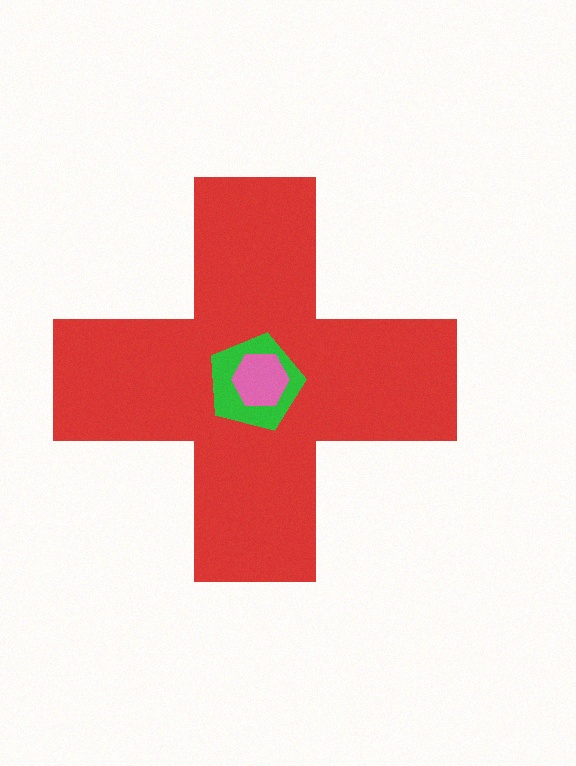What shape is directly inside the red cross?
The green pentagon.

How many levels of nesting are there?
3.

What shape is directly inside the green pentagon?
The pink hexagon.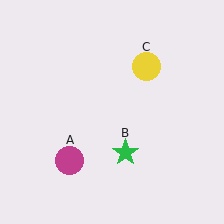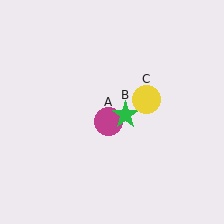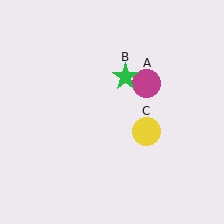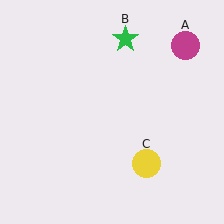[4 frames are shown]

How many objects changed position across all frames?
3 objects changed position: magenta circle (object A), green star (object B), yellow circle (object C).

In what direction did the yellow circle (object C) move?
The yellow circle (object C) moved down.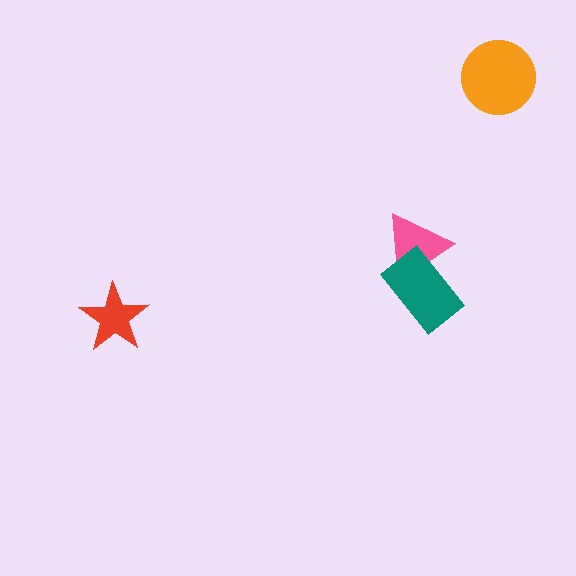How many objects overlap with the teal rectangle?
1 object overlaps with the teal rectangle.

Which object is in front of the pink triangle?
The teal rectangle is in front of the pink triangle.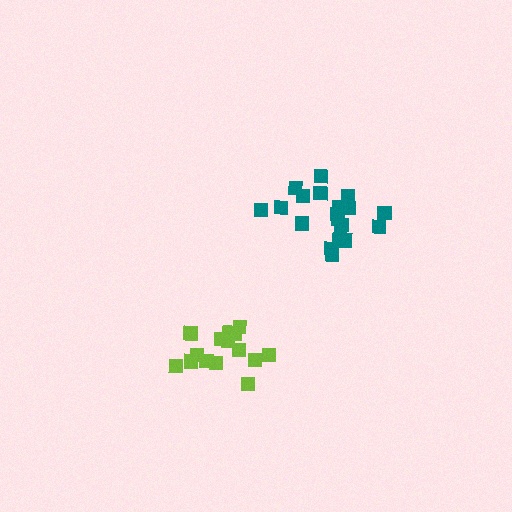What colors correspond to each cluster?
The clusters are colored: lime, teal.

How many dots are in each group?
Group 1: 15 dots, Group 2: 19 dots (34 total).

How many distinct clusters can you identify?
There are 2 distinct clusters.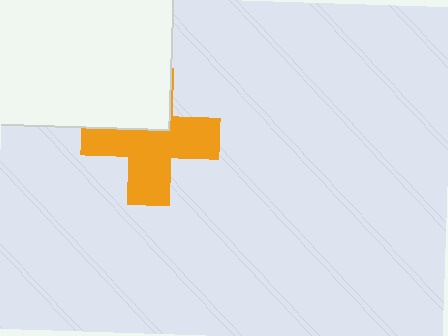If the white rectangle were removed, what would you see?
You would see the complete orange cross.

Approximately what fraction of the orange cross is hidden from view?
Roughly 34% of the orange cross is hidden behind the white rectangle.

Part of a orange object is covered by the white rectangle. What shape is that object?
It is a cross.